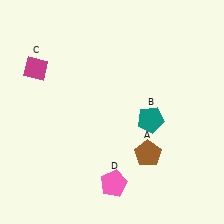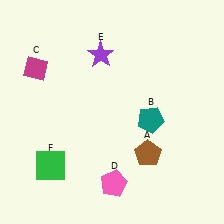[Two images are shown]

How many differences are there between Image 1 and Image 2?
There are 2 differences between the two images.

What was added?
A purple star (E), a green square (F) were added in Image 2.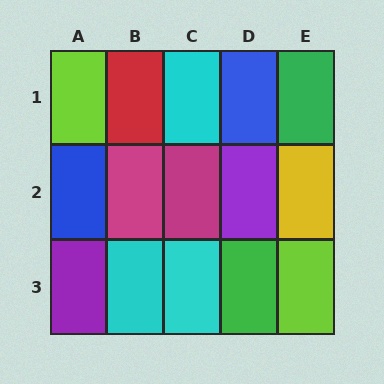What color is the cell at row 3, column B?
Cyan.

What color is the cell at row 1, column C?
Cyan.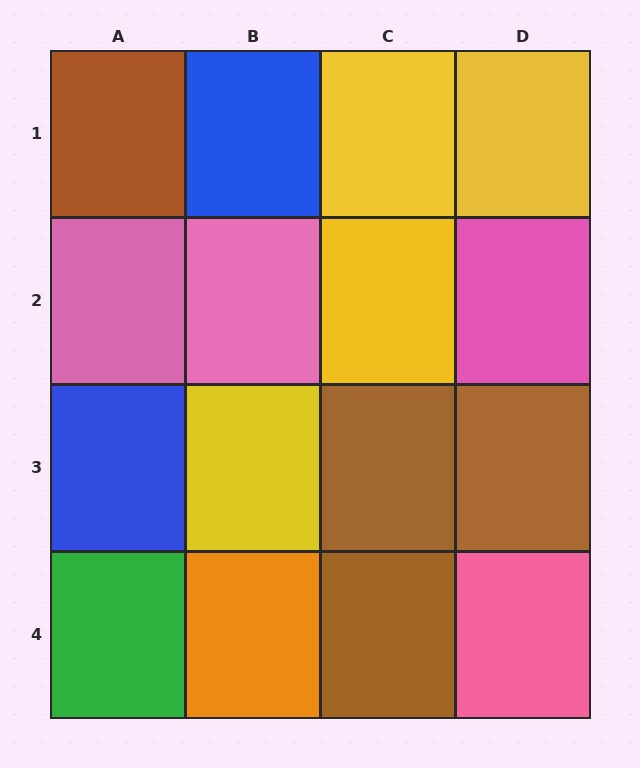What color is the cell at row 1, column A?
Brown.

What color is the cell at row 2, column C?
Yellow.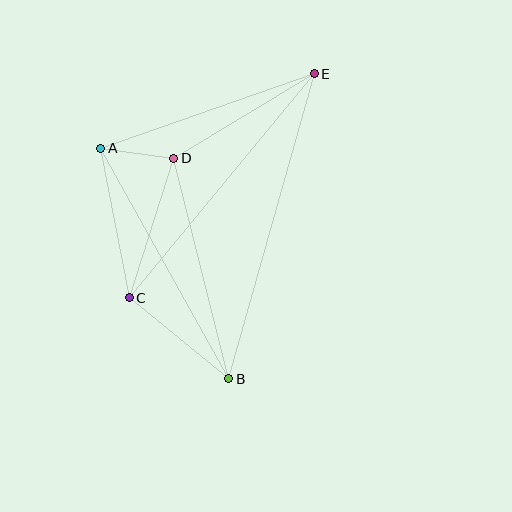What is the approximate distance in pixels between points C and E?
The distance between C and E is approximately 291 pixels.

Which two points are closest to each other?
Points A and D are closest to each other.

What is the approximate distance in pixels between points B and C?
The distance between B and C is approximately 129 pixels.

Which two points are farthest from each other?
Points B and E are farthest from each other.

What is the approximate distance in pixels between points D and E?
The distance between D and E is approximately 164 pixels.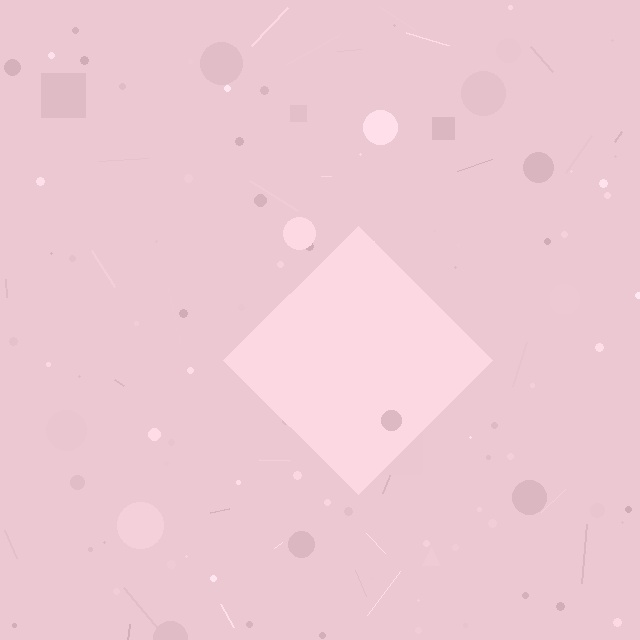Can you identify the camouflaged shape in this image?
The camouflaged shape is a diamond.